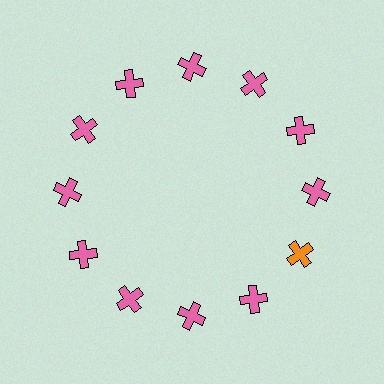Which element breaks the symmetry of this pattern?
The orange cross at roughly the 4 o'clock position breaks the symmetry. All other shapes are pink crosses.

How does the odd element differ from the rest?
It has a different color: orange instead of pink.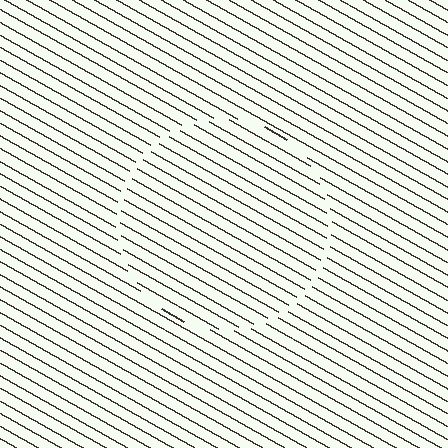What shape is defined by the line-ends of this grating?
An illusory circle. The interior of the shape contains the same grating, shifted by half a period — the contour is defined by the phase discontinuity where line-ends from the inner and outer gratings abut.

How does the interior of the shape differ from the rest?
The interior of the shape contains the same grating, shifted by half a period — the contour is defined by the phase discontinuity where line-ends from the inner and outer gratings abut.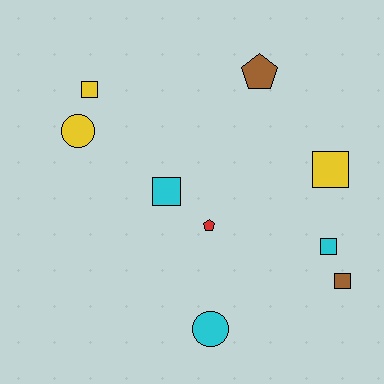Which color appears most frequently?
Yellow, with 3 objects.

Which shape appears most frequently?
Square, with 5 objects.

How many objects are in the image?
There are 9 objects.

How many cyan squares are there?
There are 2 cyan squares.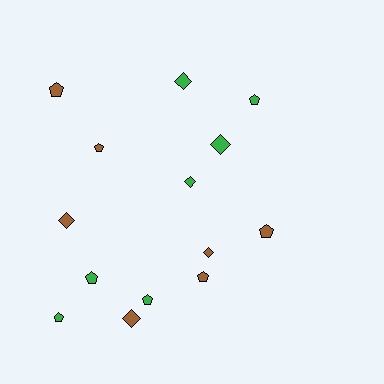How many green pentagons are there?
There are 4 green pentagons.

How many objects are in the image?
There are 14 objects.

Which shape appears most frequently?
Pentagon, with 8 objects.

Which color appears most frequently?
Brown, with 7 objects.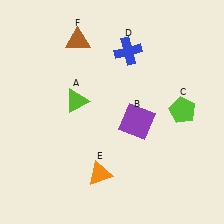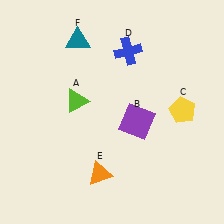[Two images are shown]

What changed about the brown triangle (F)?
In Image 1, F is brown. In Image 2, it changed to teal.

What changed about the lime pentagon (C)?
In Image 1, C is lime. In Image 2, it changed to yellow.